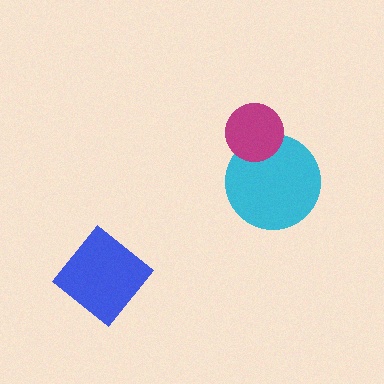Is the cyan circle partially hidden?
Yes, it is partially covered by another shape.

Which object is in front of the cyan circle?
The magenta circle is in front of the cyan circle.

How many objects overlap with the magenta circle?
1 object overlaps with the magenta circle.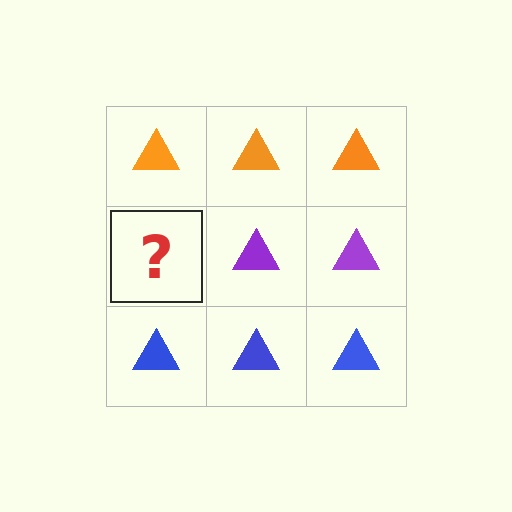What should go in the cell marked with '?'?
The missing cell should contain a purple triangle.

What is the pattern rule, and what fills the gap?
The rule is that each row has a consistent color. The gap should be filled with a purple triangle.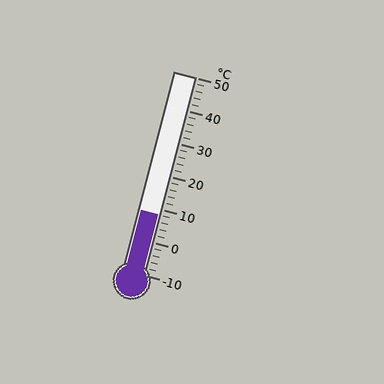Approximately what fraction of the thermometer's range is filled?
The thermometer is filled to approximately 30% of its range.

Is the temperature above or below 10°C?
The temperature is below 10°C.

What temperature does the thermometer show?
The thermometer shows approximately 8°C.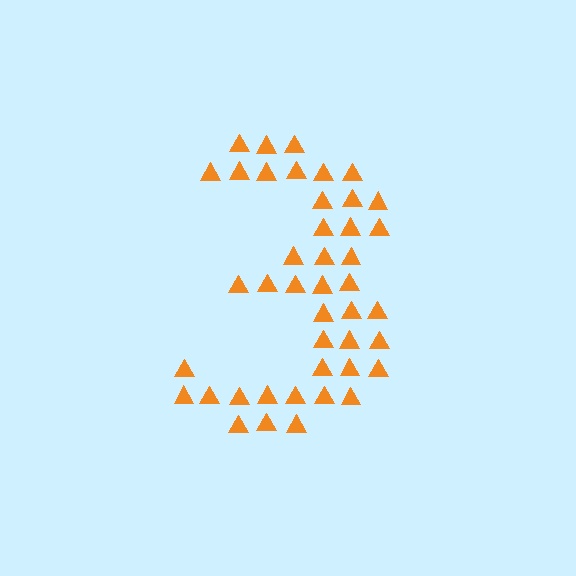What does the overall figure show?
The overall figure shows the digit 3.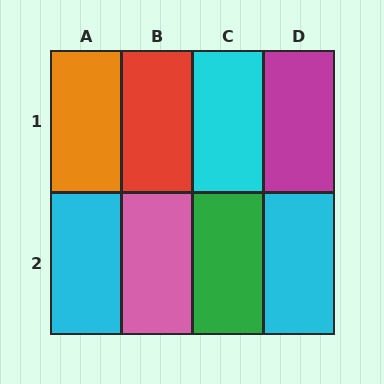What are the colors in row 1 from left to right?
Orange, red, cyan, magenta.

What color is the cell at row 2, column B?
Pink.